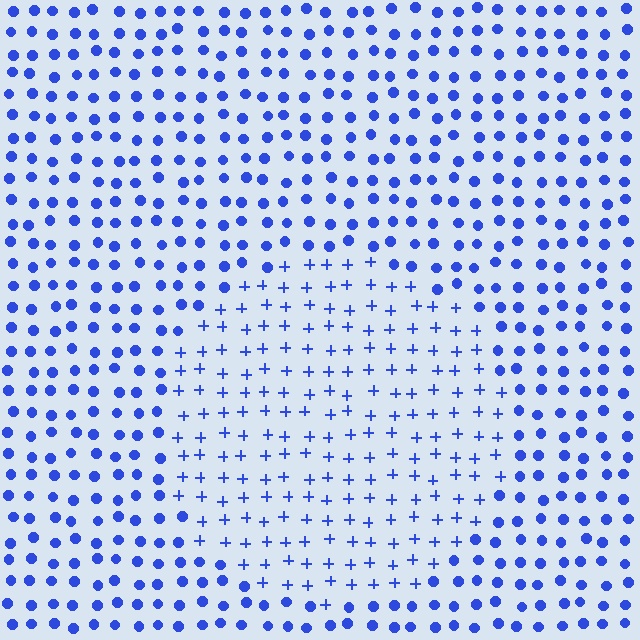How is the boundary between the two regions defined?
The boundary is defined by a change in element shape: plus signs inside vs. circles outside. All elements share the same color and spacing.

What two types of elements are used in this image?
The image uses plus signs inside the circle region and circles outside it.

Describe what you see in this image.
The image is filled with small blue elements arranged in a uniform grid. A circle-shaped region contains plus signs, while the surrounding area contains circles. The boundary is defined purely by the change in element shape.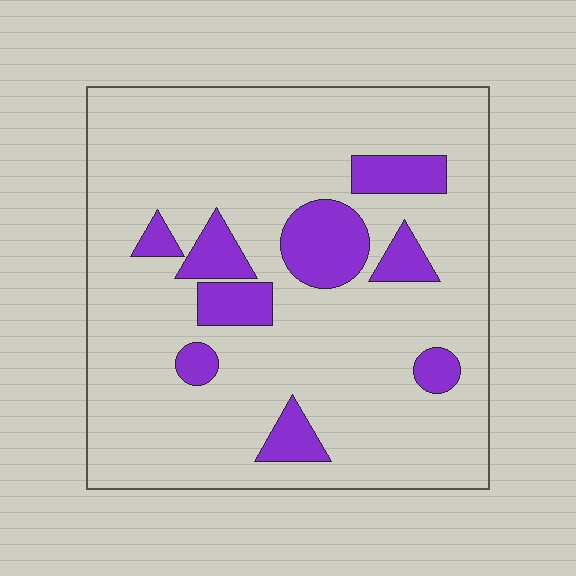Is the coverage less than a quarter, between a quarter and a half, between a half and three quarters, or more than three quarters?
Less than a quarter.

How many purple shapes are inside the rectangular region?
9.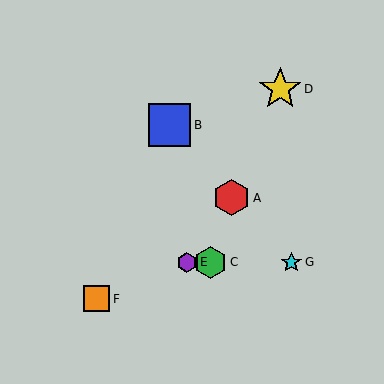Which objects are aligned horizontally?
Objects C, E, G are aligned horizontally.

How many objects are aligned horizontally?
3 objects (C, E, G) are aligned horizontally.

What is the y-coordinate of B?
Object B is at y≈125.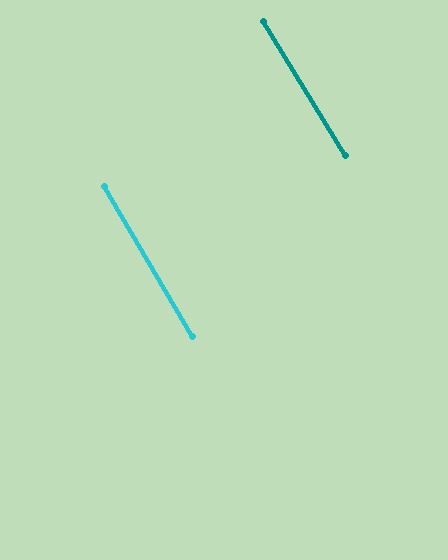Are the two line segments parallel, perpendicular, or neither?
Parallel — their directions differ by only 1.1°.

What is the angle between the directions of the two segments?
Approximately 1 degree.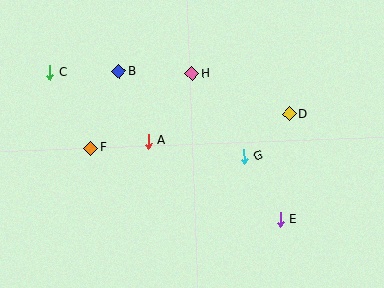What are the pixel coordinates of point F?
Point F is at (91, 148).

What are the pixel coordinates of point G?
Point G is at (244, 157).